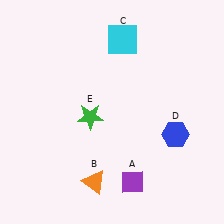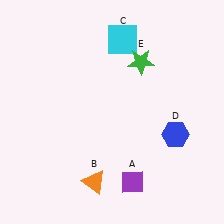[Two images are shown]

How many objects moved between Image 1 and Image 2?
1 object moved between the two images.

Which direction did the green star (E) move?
The green star (E) moved up.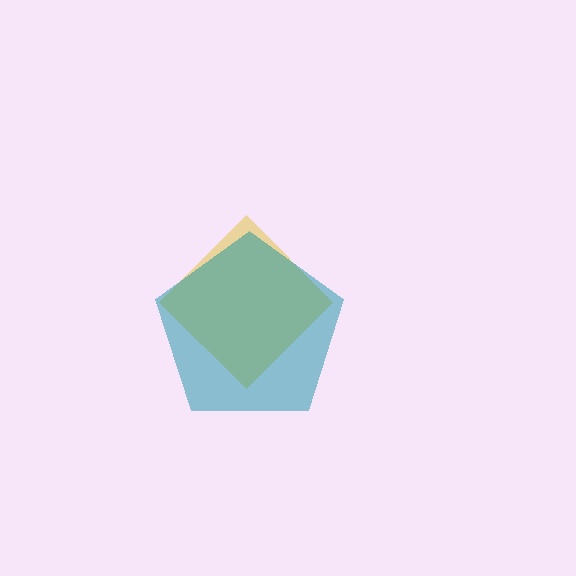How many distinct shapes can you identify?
There are 2 distinct shapes: a yellow diamond, a teal pentagon.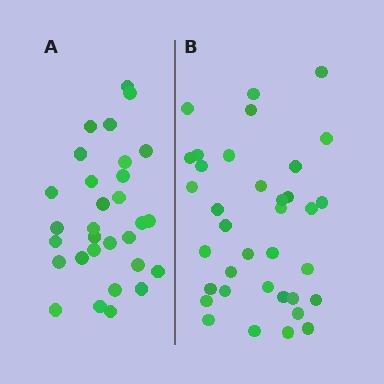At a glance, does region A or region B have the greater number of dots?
Region B (the right region) has more dots.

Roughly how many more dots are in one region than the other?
Region B has about 6 more dots than region A.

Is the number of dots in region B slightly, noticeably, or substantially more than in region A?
Region B has only slightly more — the two regions are fairly close. The ratio is roughly 1.2 to 1.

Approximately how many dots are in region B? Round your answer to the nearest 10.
About 40 dots. (The exact count is 36, which rounds to 40.)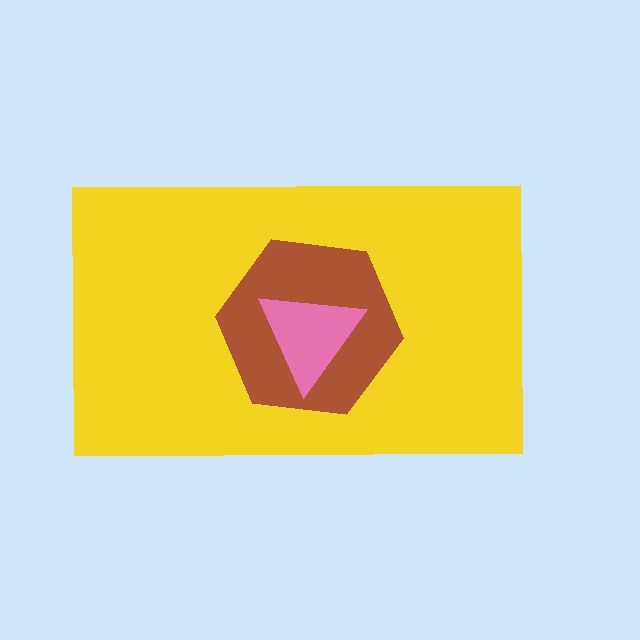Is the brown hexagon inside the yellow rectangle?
Yes.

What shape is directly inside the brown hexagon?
The pink triangle.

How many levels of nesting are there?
3.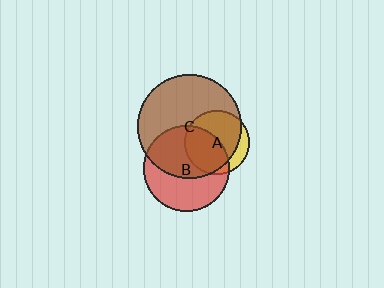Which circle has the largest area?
Circle C (brown).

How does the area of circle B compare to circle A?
Approximately 1.8 times.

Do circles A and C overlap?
Yes.